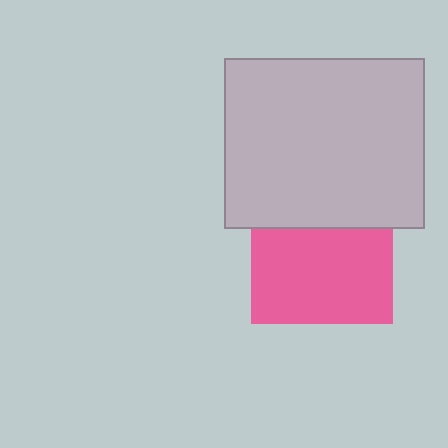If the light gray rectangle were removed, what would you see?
You would see the complete pink square.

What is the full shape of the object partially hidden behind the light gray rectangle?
The partially hidden object is a pink square.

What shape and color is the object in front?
The object in front is a light gray rectangle.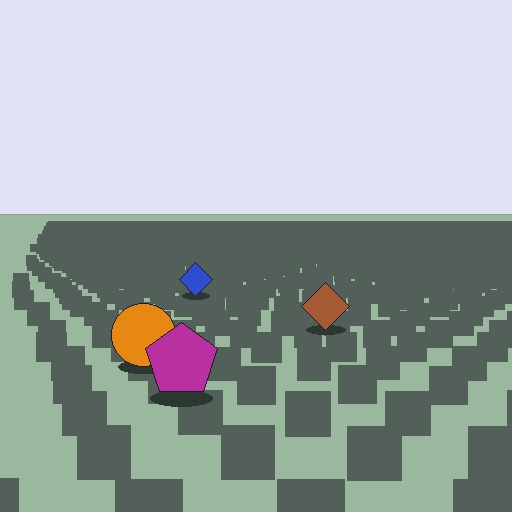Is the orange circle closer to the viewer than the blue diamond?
Yes. The orange circle is closer — you can tell from the texture gradient: the ground texture is coarser near it.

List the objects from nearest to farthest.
From nearest to farthest: the magenta pentagon, the orange circle, the brown diamond, the blue diamond.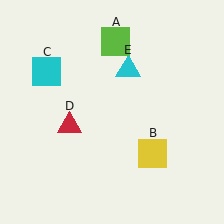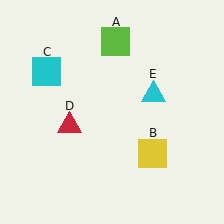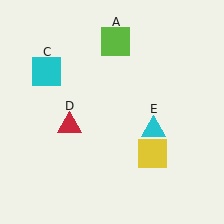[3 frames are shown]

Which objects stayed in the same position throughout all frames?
Lime square (object A) and yellow square (object B) and cyan square (object C) and red triangle (object D) remained stationary.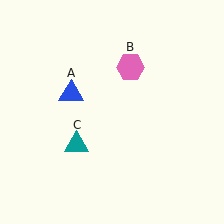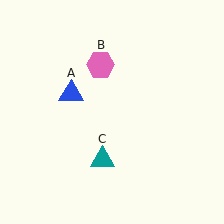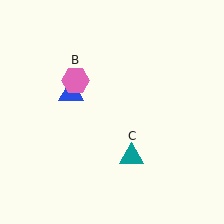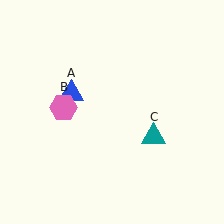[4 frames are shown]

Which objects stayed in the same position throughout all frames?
Blue triangle (object A) remained stationary.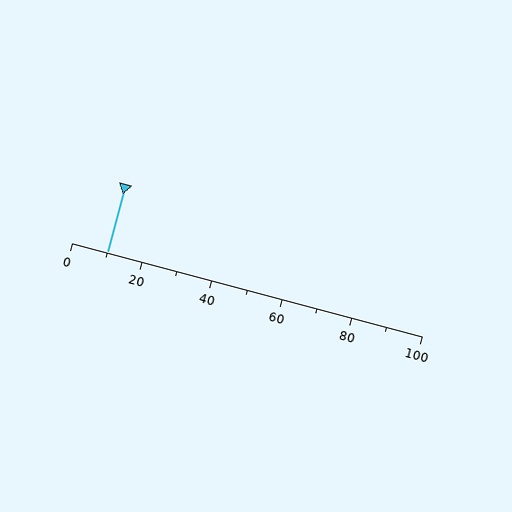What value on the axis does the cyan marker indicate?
The marker indicates approximately 10.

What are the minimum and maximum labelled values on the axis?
The axis runs from 0 to 100.